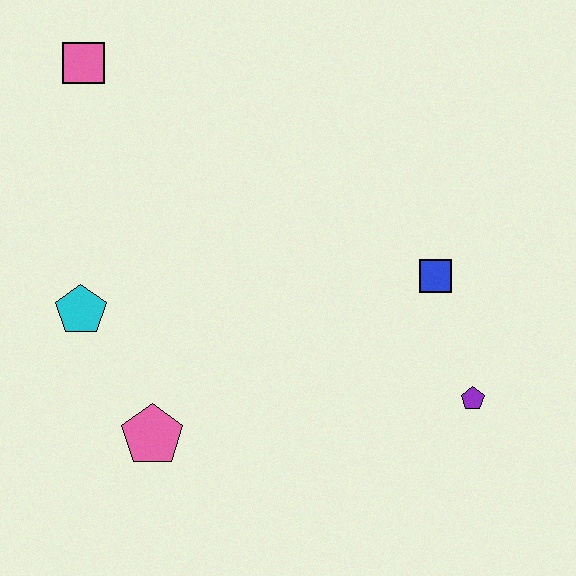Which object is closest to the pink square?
The cyan pentagon is closest to the pink square.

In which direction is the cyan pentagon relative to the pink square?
The cyan pentagon is below the pink square.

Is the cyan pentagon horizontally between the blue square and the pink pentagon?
No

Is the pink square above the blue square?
Yes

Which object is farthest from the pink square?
The purple pentagon is farthest from the pink square.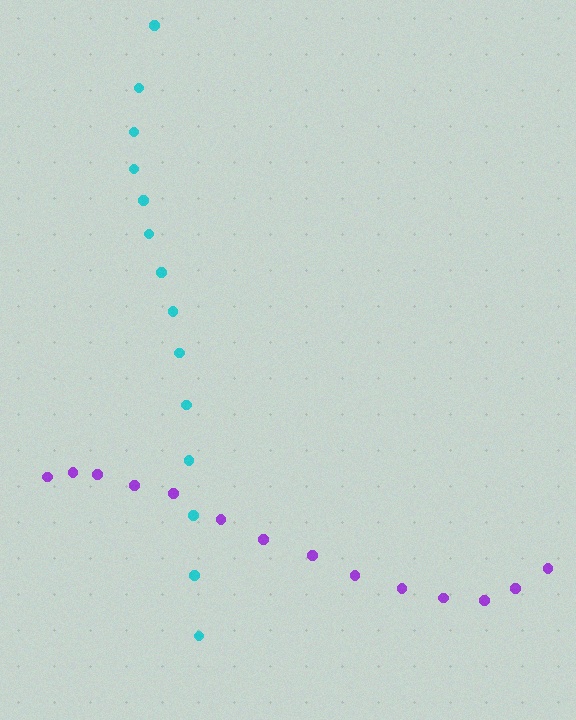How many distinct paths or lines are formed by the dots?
There are 2 distinct paths.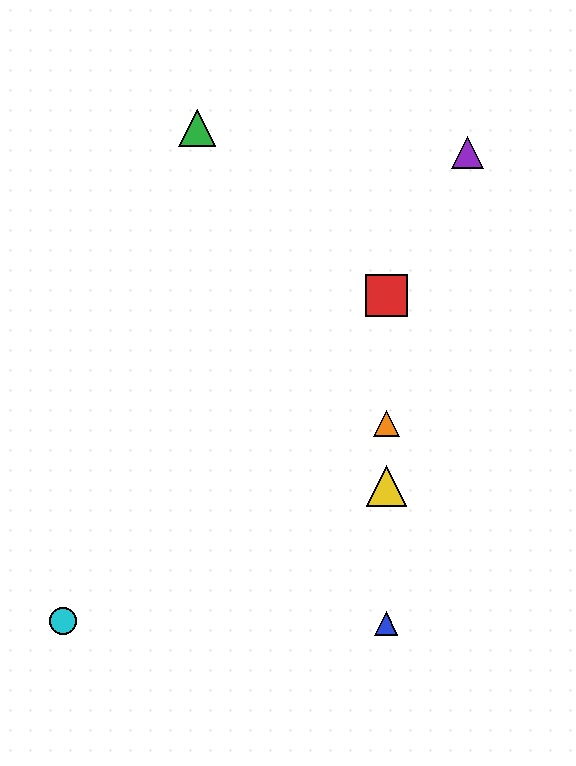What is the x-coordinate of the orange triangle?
The orange triangle is at x≈386.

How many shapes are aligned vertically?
4 shapes (the red square, the blue triangle, the yellow triangle, the orange triangle) are aligned vertically.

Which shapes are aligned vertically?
The red square, the blue triangle, the yellow triangle, the orange triangle are aligned vertically.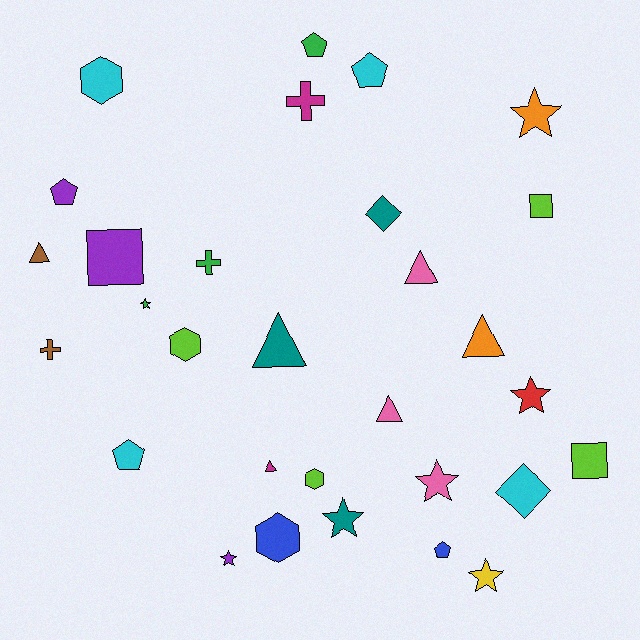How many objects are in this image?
There are 30 objects.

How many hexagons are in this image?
There are 4 hexagons.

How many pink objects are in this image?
There are 3 pink objects.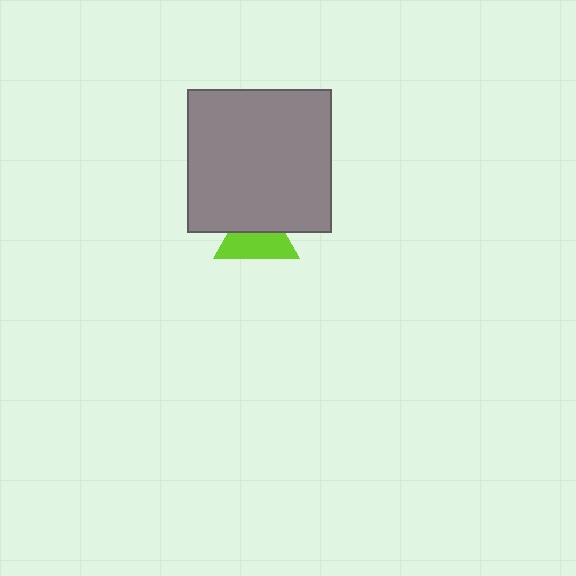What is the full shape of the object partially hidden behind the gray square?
The partially hidden object is a lime triangle.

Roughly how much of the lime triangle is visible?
About half of it is visible (roughly 56%).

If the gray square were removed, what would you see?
You would see the complete lime triangle.